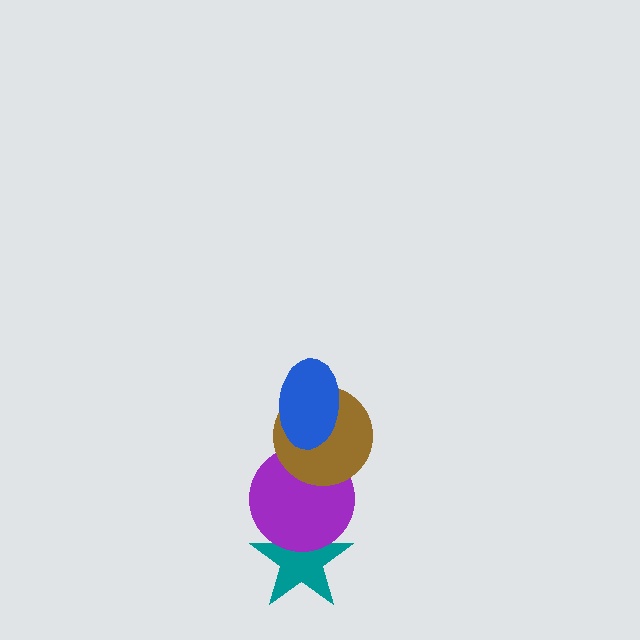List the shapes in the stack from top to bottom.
From top to bottom: the blue ellipse, the brown circle, the purple circle, the teal star.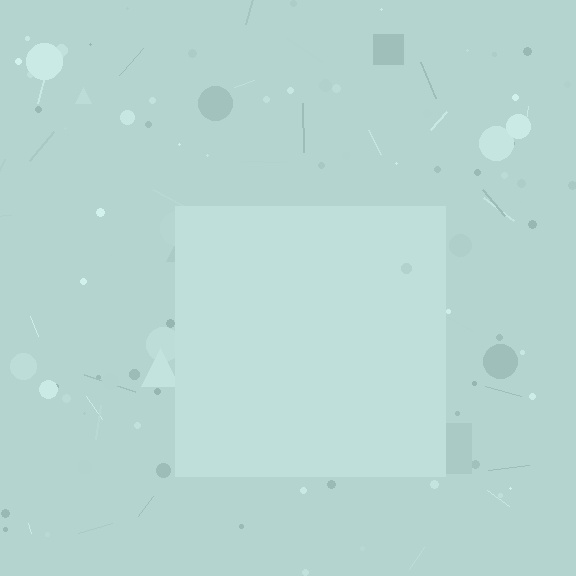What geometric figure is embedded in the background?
A square is embedded in the background.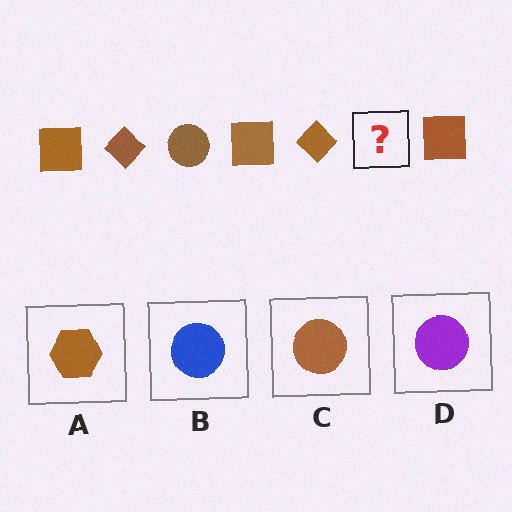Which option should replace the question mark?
Option C.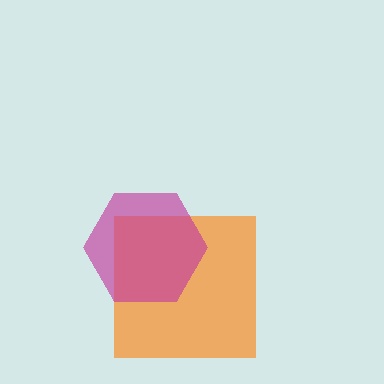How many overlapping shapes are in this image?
There are 2 overlapping shapes in the image.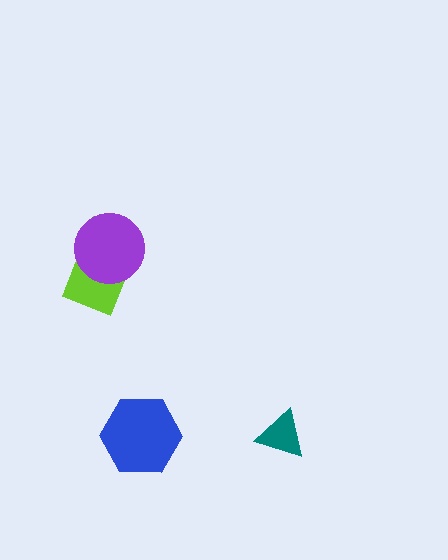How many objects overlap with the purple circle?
1 object overlaps with the purple circle.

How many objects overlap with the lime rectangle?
1 object overlaps with the lime rectangle.